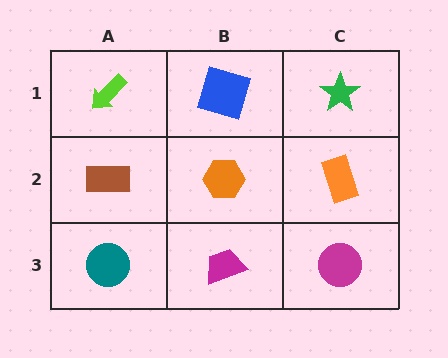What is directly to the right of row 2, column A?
An orange hexagon.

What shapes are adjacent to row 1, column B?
An orange hexagon (row 2, column B), a lime arrow (row 1, column A), a green star (row 1, column C).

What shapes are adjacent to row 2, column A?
A lime arrow (row 1, column A), a teal circle (row 3, column A), an orange hexagon (row 2, column B).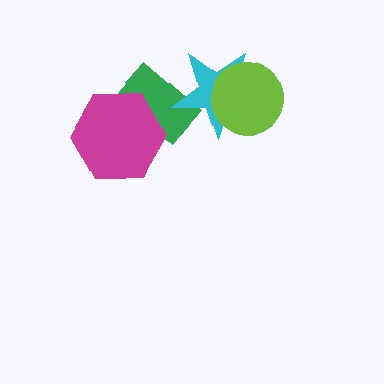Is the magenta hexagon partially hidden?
No, no other shape covers it.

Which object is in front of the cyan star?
The lime circle is in front of the cyan star.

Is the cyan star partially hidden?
Yes, it is partially covered by another shape.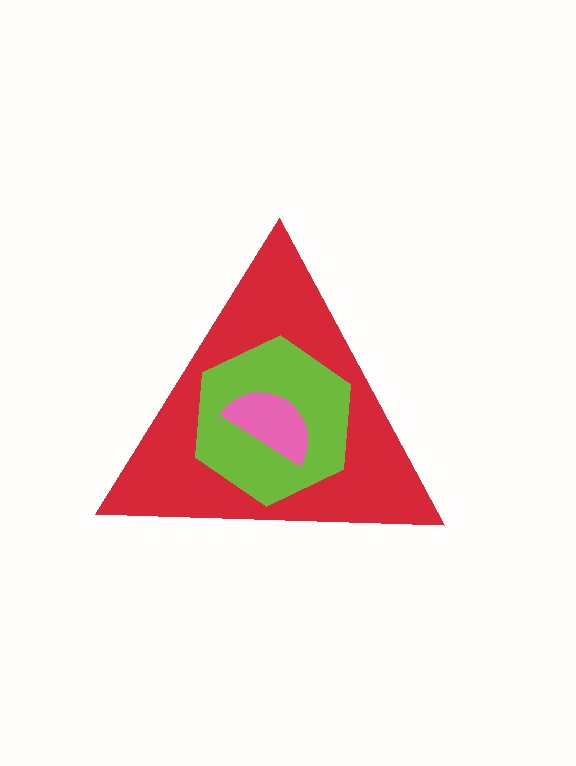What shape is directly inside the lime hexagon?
The pink semicircle.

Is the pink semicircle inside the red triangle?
Yes.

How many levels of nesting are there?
3.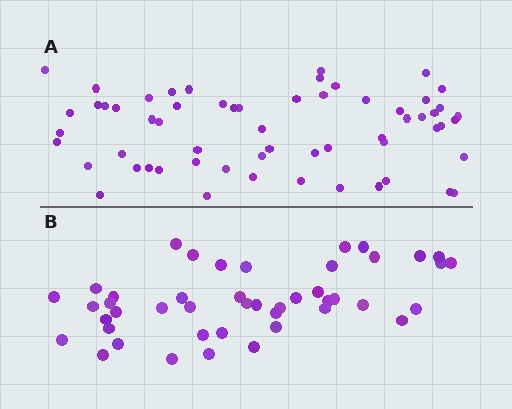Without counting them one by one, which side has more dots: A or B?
Region A (the top region) has more dots.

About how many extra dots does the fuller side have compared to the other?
Region A has approximately 15 more dots than region B.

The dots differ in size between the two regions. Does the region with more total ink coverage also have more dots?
No. Region B has more total ink coverage because its dots are larger, but region A actually contains more individual dots. Total area can be misleading — the number of items is what matters here.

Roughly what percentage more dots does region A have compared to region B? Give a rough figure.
About 35% more.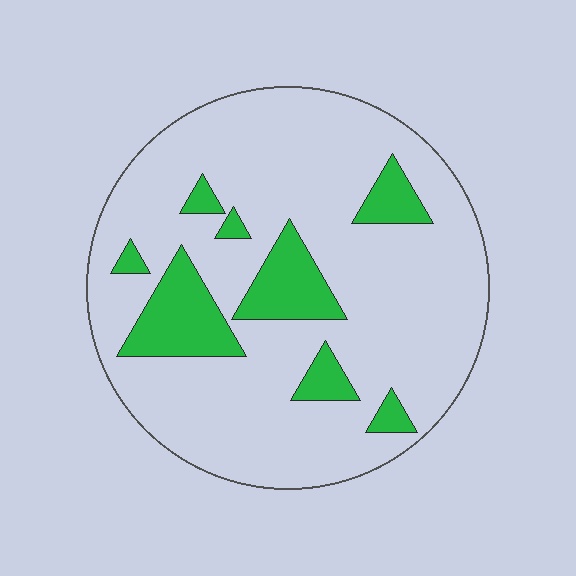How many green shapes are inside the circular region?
8.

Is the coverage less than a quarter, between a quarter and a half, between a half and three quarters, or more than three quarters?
Less than a quarter.